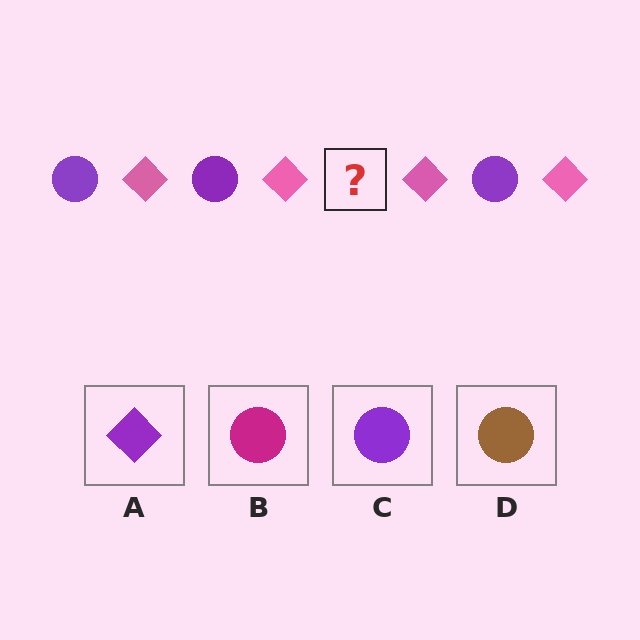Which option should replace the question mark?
Option C.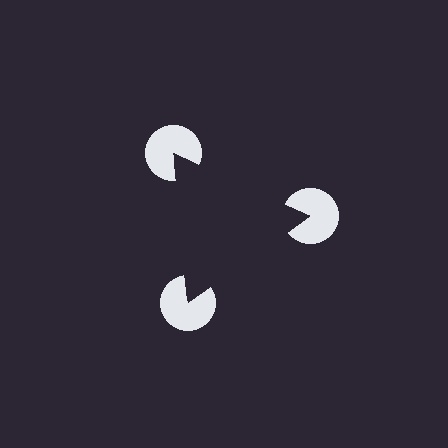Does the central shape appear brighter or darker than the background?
It typically appears slightly darker than the background, even though no actual brightness change is drawn.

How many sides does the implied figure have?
3 sides.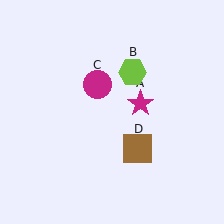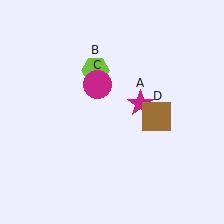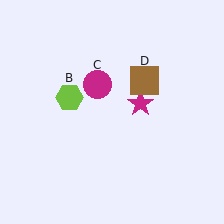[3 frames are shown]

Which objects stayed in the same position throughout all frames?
Magenta star (object A) and magenta circle (object C) remained stationary.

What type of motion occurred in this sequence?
The lime hexagon (object B), brown square (object D) rotated counterclockwise around the center of the scene.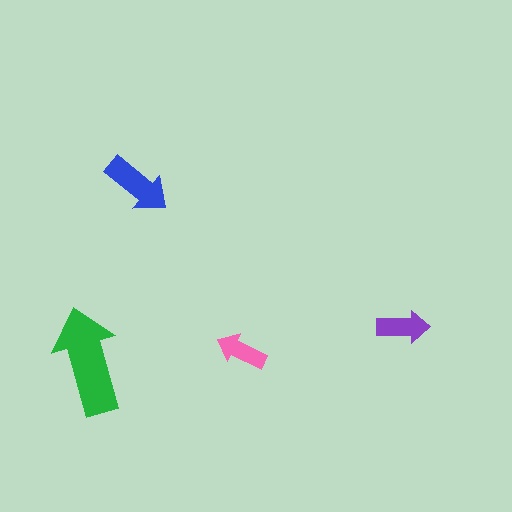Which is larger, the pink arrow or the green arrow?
The green one.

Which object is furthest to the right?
The purple arrow is rightmost.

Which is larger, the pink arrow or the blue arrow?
The blue one.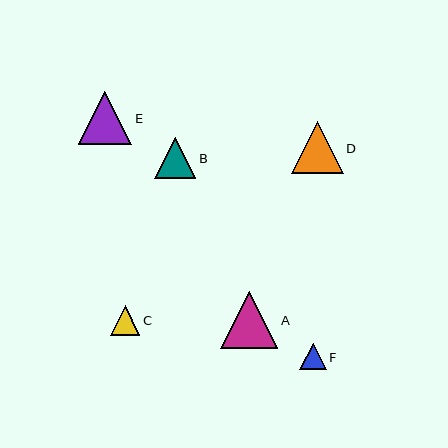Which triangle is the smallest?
Triangle F is the smallest with a size of approximately 26 pixels.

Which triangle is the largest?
Triangle A is the largest with a size of approximately 57 pixels.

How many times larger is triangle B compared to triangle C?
Triangle B is approximately 1.4 times the size of triangle C.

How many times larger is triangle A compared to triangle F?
Triangle A is approximately 2.2 times the size of triangle F.